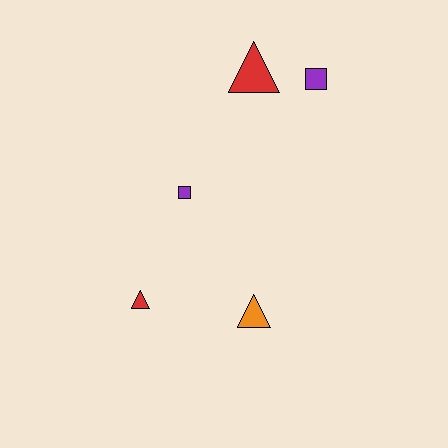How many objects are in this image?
There are 5 objects.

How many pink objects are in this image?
There are no pink objects.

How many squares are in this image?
There are 2 squares.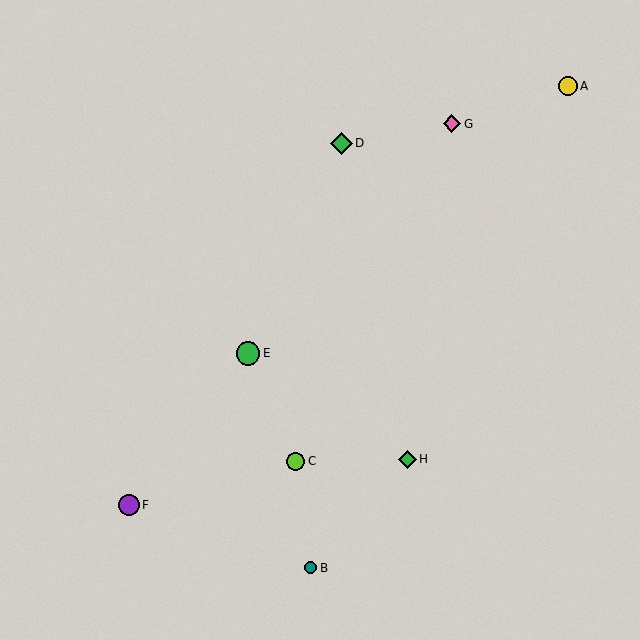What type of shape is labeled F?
Shape F is a purple circle.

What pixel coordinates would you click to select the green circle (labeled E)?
Click at (248, 353) to select the green circle E.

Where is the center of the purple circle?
The center of the purple circle is at (129, 505).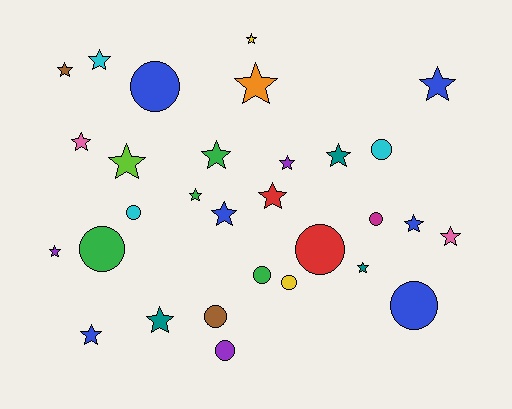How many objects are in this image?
There are 30 objects.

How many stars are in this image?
There are 19 stars.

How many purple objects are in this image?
There are 3 purple objects.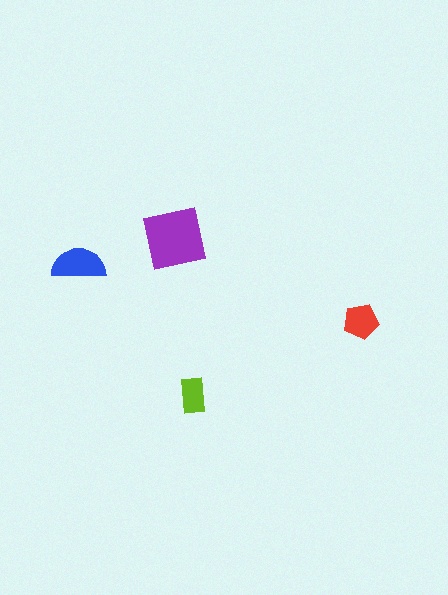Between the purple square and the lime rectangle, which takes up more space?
The purple square.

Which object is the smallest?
The lime rectangle.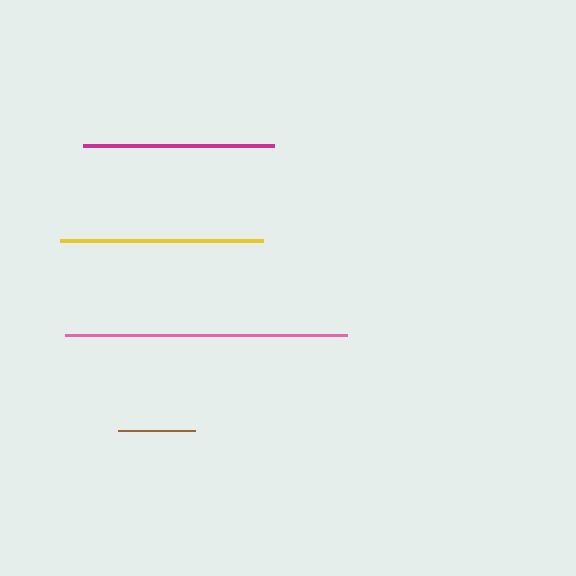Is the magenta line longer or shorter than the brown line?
The magenta line is longer than the brown line.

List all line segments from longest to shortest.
From longest to shortest: pink, yellow, magenta, brown.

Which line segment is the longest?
The pink line is the longest at approximately 283 pixels.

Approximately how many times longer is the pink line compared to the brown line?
The pink line is approximately 3.7 times the length of the brown line.